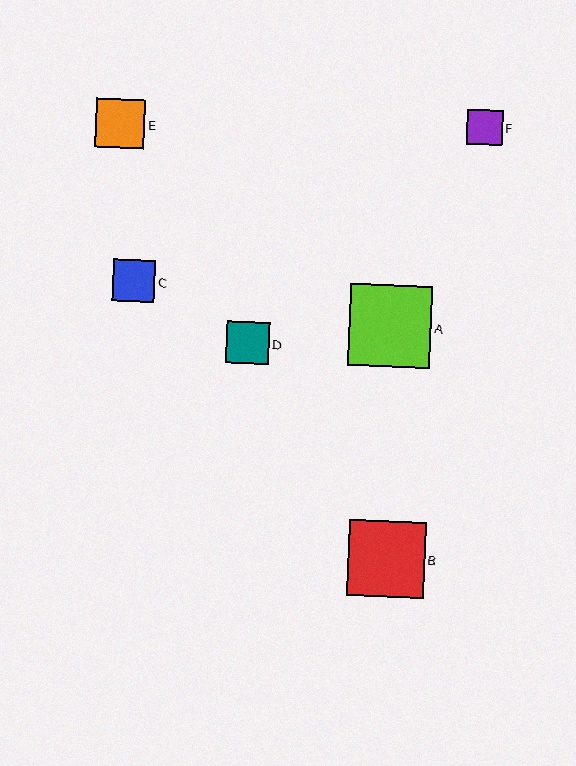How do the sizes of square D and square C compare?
Square D and square C are approximately the same size.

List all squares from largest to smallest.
From largest to smallest: A, B, E, D, C, F.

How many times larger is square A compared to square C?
Square A is approximately 1.9 times the size of square C.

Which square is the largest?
Square A is the largest with a size of approximately 82 pixels.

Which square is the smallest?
Square F is the smallest with a size of approximately 35 pixels.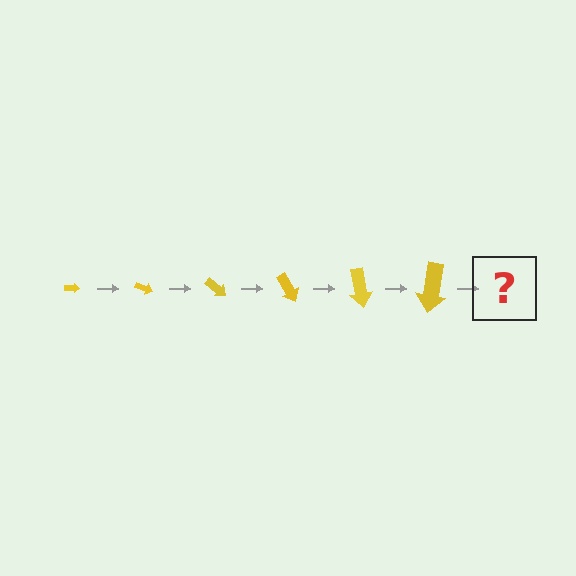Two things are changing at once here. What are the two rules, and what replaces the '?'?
The two rules are that the arrow grows larger each step and it rotates 20 degrees each step. The '?' should be an arrow, larger than the previous one and rotated 120 degrees from the start.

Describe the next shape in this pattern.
It should be an arrow, larger than the previous one and rotated 120 degrees from the start.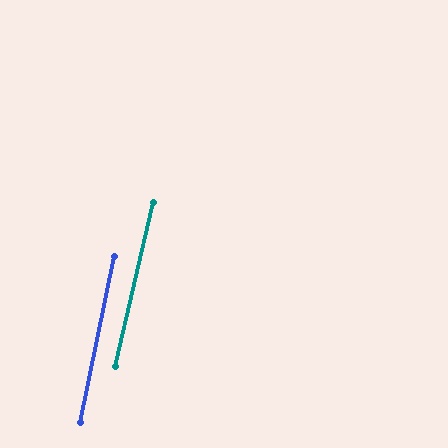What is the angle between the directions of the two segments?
Approximately 1 degree.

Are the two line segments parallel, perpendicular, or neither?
Parallel — their directions differ by only 1.5°.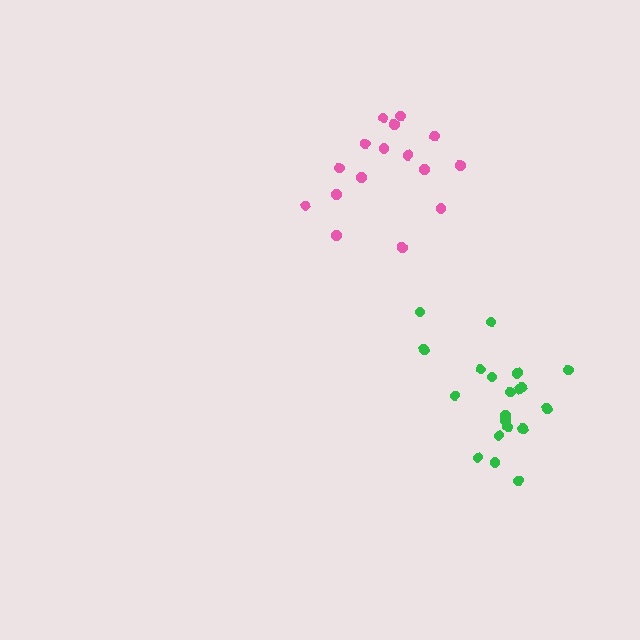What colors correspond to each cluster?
The clusters are colored: pink, green.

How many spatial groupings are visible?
There are 2 spatial groupings.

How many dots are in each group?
Group 1: 16 dots, Group 2: 20 dots (36 total).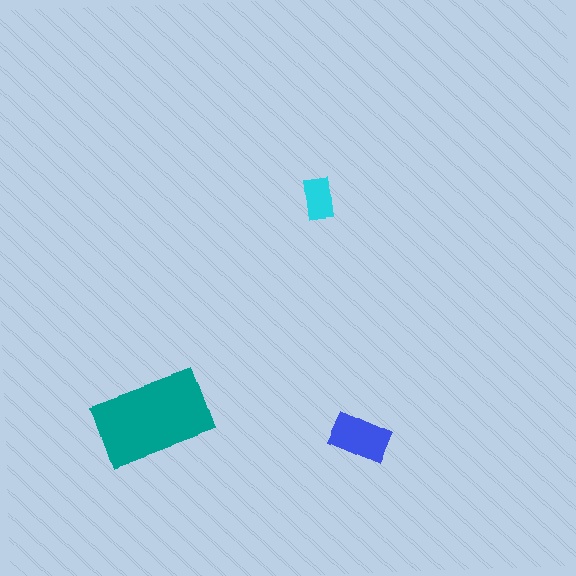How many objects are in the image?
There are 3 objects in the image.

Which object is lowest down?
The blue rectangle is bottommost.